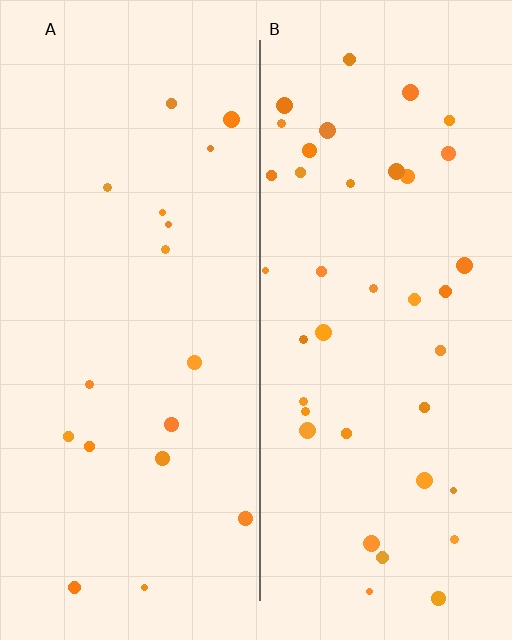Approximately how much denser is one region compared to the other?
Approximately 2.2× — region B over region A.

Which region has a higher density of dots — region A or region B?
B (the right).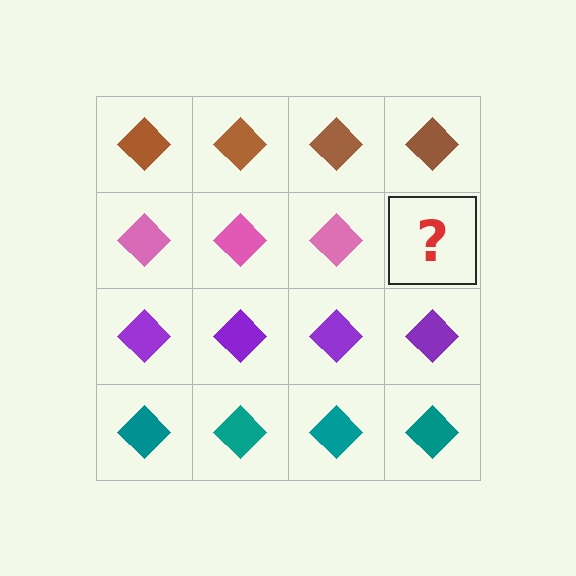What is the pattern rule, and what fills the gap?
The rule is that each row has a consistent color. The gap should be filled with a pink diamond.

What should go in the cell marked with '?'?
The missing cell should contain a pink diamond.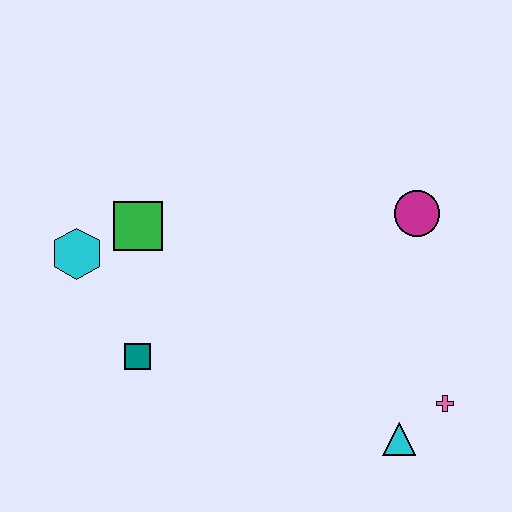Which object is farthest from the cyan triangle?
The cyan hexagon is farthest from the cyan triangle.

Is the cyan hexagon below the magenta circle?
Yes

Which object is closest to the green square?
The cyan hexagon is closest to the green square.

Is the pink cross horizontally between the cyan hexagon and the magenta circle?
No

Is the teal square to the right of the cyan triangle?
No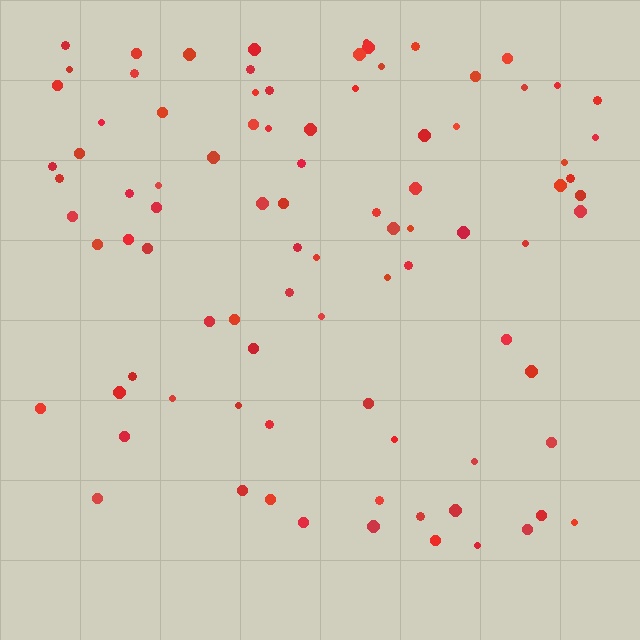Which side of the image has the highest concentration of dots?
The top.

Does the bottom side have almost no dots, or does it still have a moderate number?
Still a moderate number, just noticeably fewer than the top.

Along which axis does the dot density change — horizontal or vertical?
Vertical.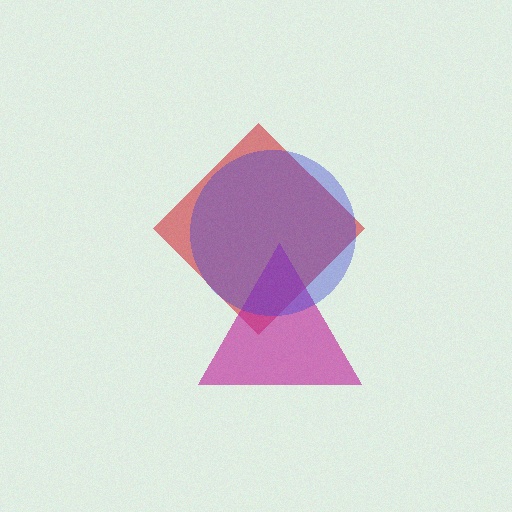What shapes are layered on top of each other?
The layered shapes are: a red diamond, a magenta triangle, a blue circle.